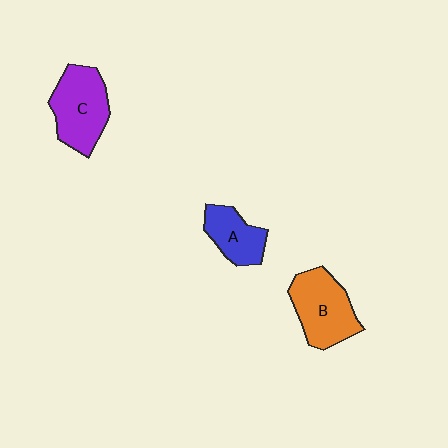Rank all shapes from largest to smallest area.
From largest to smallest: C (purple), B (orange), A (blue).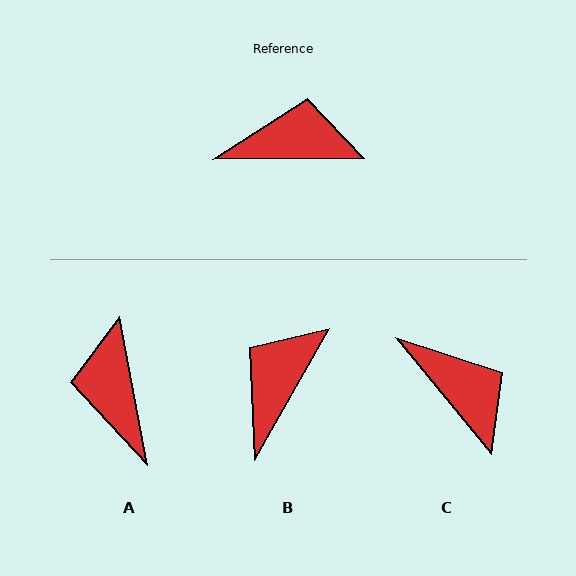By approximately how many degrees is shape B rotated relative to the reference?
Approximately 60 degrees counter-clockwise.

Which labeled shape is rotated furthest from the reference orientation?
A, about 100 degrees away.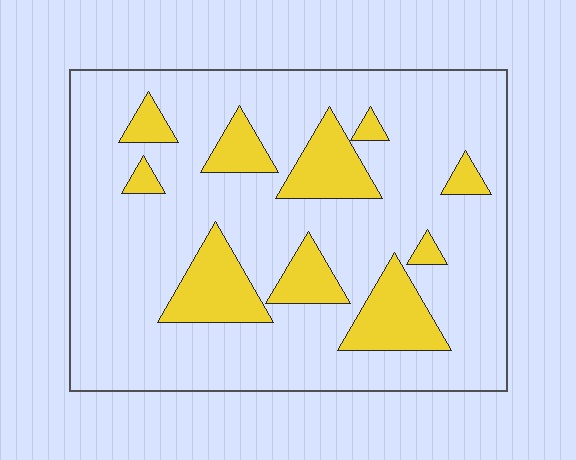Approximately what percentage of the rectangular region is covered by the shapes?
Approximately 20%.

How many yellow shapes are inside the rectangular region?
10.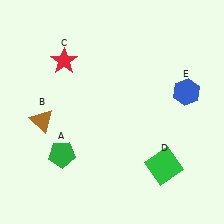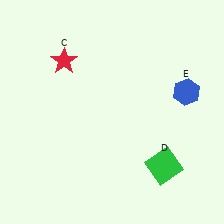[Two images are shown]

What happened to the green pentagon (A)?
The green pentagon (A) was removed in Image 2. It was in the bottom-left area of Image 1.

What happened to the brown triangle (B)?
The brown triangle (B) was removed in Image 2. It was in the bottom-left area of Image 1.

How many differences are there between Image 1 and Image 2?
There are 2 differences between the two images.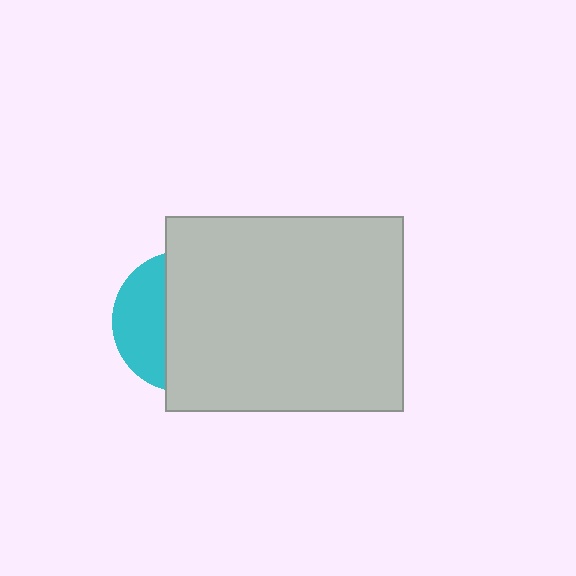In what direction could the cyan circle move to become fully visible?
The cyan circle could move left. That would shift it out from behind the light gray rectangle entirely.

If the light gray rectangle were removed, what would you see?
You would see the complete cyan circle.